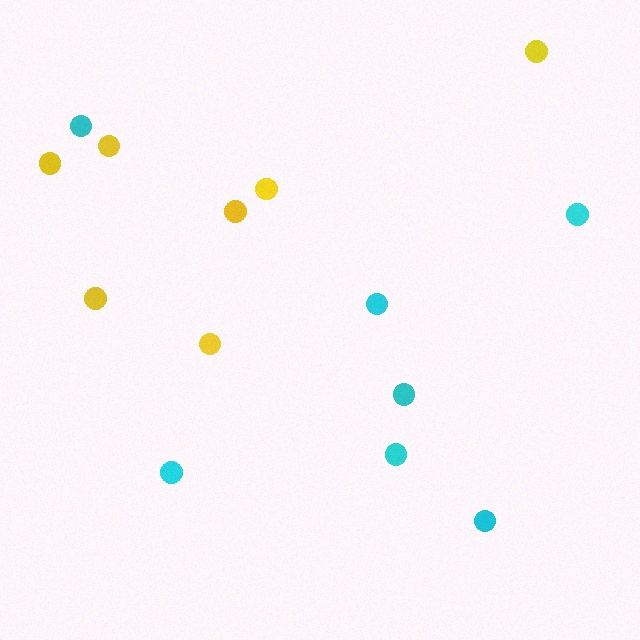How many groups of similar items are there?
There are 2 groups: one group of yellow circles (7) and one group of cyan circles (7).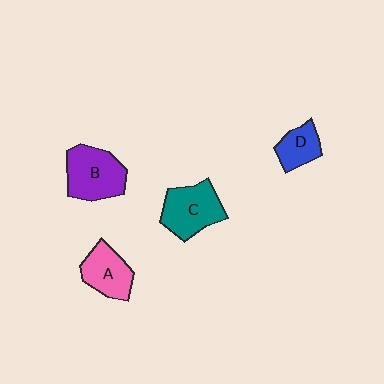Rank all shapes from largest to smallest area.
From largest to smallest: B (purple), C (teal), A (pink), D (blue).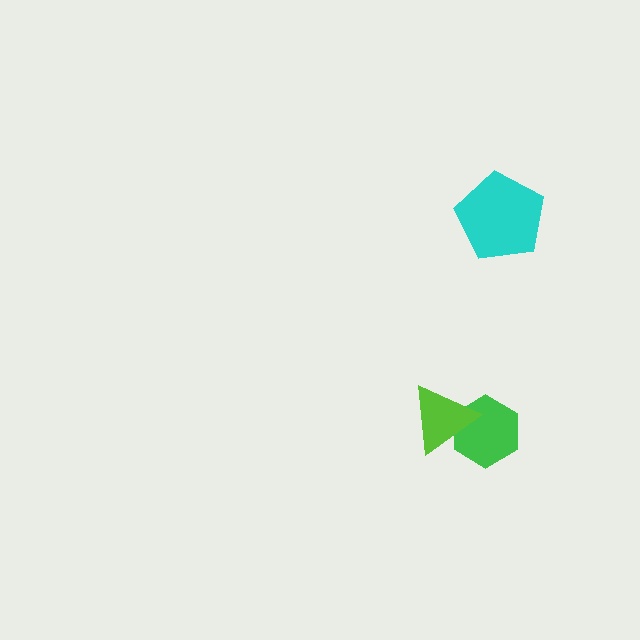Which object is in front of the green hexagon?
The lime triangle is in front of the green hexagon.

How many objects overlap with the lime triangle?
1 object overlaps with the lime triangle.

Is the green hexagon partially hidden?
Yes, it is partially covered by another shape.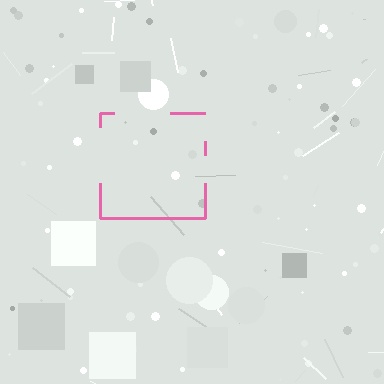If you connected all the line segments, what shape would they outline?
They would outline a square.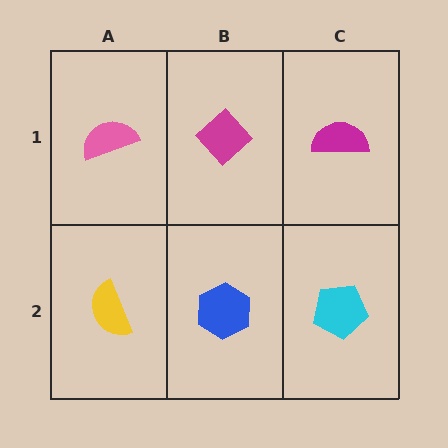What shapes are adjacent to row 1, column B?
A blue hexagon (row 2, column B), a pink semicircle (row 1, column A), a magenta semicircle (row 1, column C).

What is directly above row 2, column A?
A pink semicircle.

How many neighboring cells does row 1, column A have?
2.